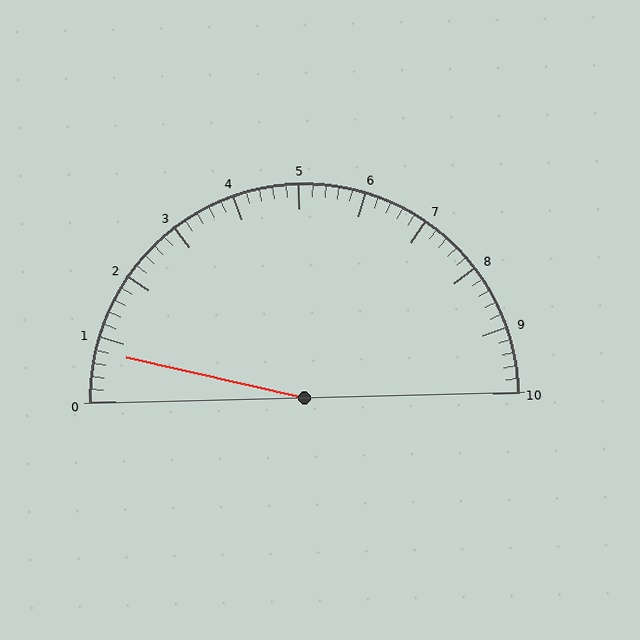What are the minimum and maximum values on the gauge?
The gauge ranges from 0 to 10.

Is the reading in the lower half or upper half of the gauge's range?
The reading is in the lower half of the range (0 to 10).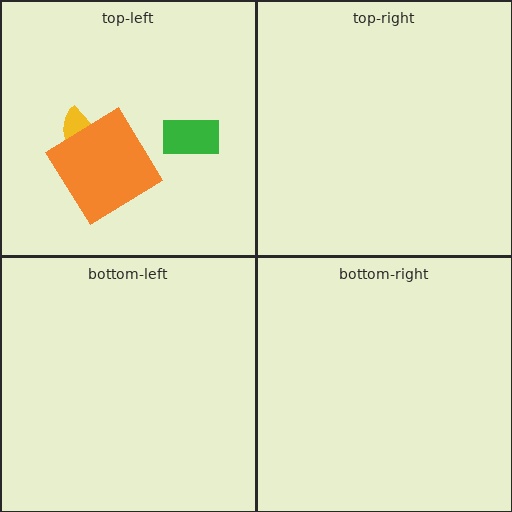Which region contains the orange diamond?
The top-left region.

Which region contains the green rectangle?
The top-left region.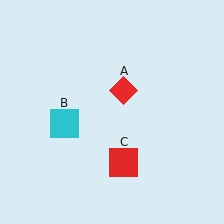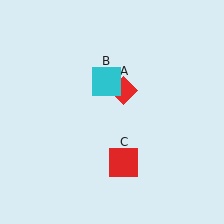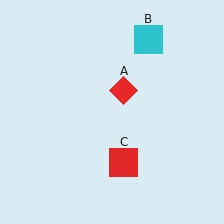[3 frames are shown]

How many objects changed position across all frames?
1 object changed position: cyan square (object B).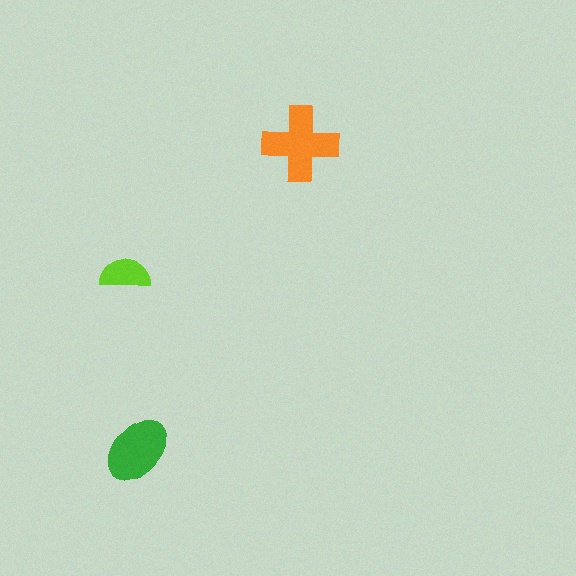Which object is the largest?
The orange cross.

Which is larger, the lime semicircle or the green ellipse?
The green ellipse.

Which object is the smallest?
The lime semicircle.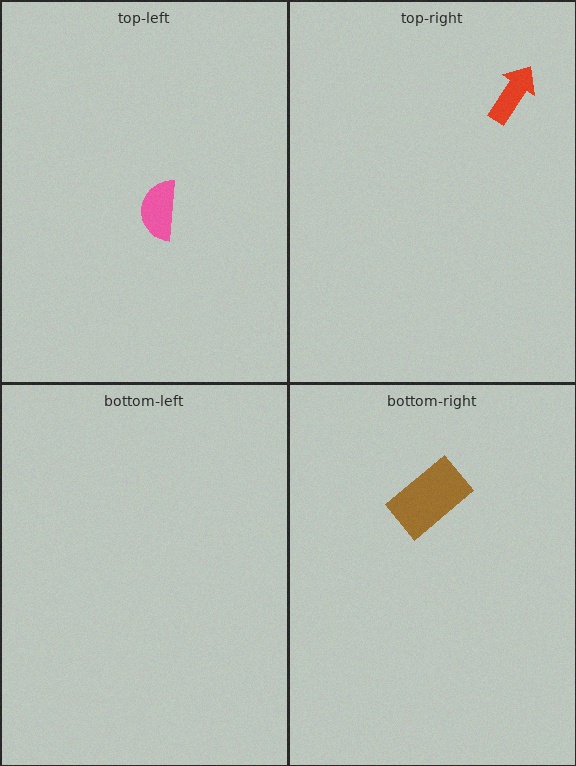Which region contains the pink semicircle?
The top-left region.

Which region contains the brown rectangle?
The bottom-right region.